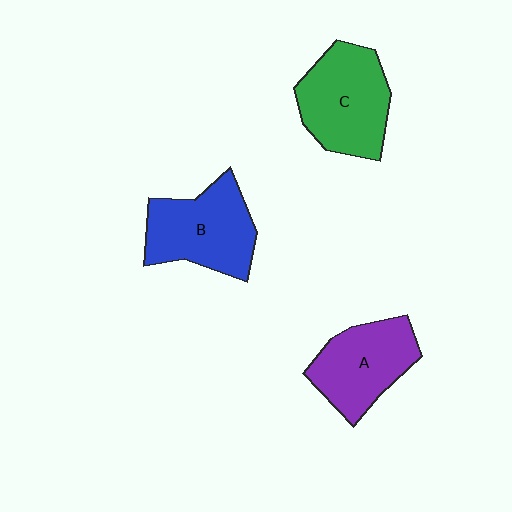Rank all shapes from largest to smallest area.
From largest to smallest: C (green), B (blue), A (purple).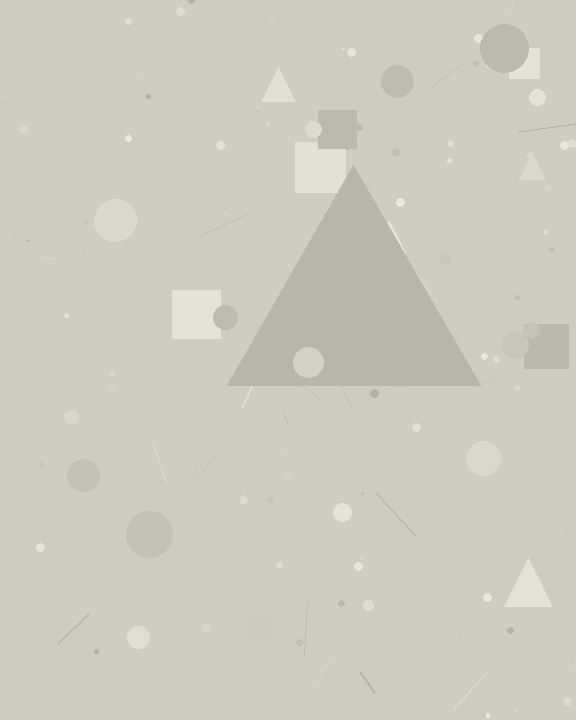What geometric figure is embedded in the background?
A triangle is embedded in the background.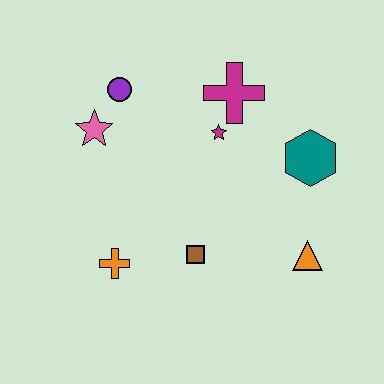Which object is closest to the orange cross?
The brown square is closest to the orange cross.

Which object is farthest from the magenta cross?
The orange cross is farthest from the magenta cross.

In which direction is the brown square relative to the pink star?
The brown square is below the pink star.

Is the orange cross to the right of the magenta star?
No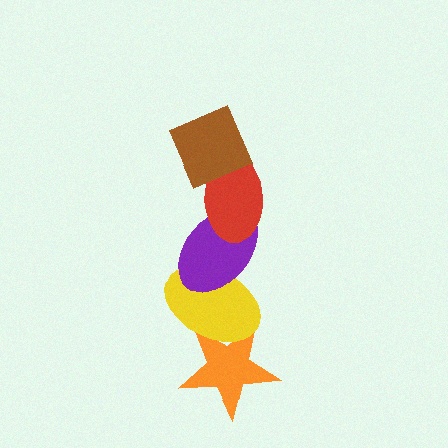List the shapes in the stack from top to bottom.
From top to bottom: the brown diamond, the red ellipse, the purple ellipse, the yellow ellipse, the orange star.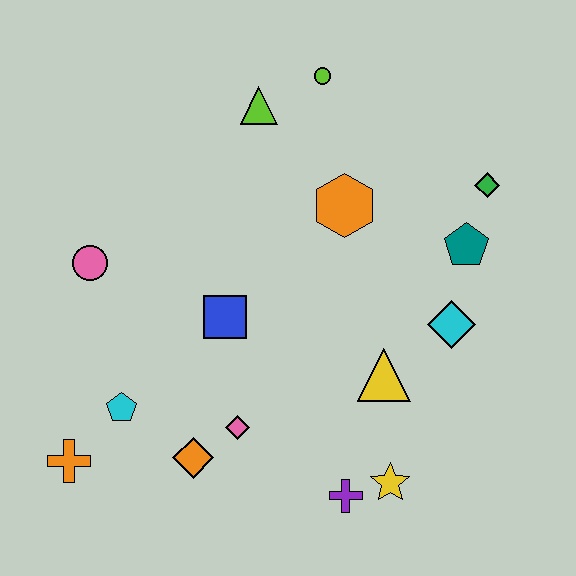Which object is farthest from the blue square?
The green diamond is farthest from the blue square.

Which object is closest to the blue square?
The pink diamond is closest to the blue square.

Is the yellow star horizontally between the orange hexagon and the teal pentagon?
Yes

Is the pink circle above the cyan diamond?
Yes